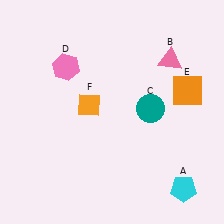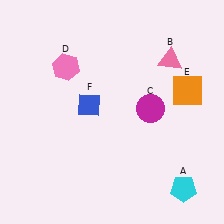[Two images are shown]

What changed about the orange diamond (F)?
In Image 1, F is orange. In Image 2, it changed to blue.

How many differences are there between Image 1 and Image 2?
There are 2 differences between the two images.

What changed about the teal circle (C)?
In Image 1, C is teal. In Image 2, it changed to magenta.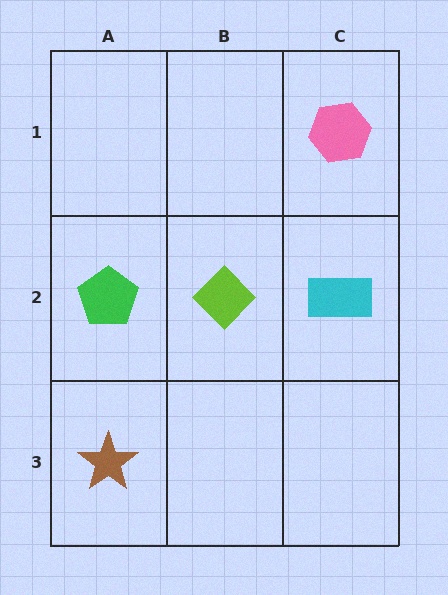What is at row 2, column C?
A cyan rectangle.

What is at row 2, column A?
A green pentagon.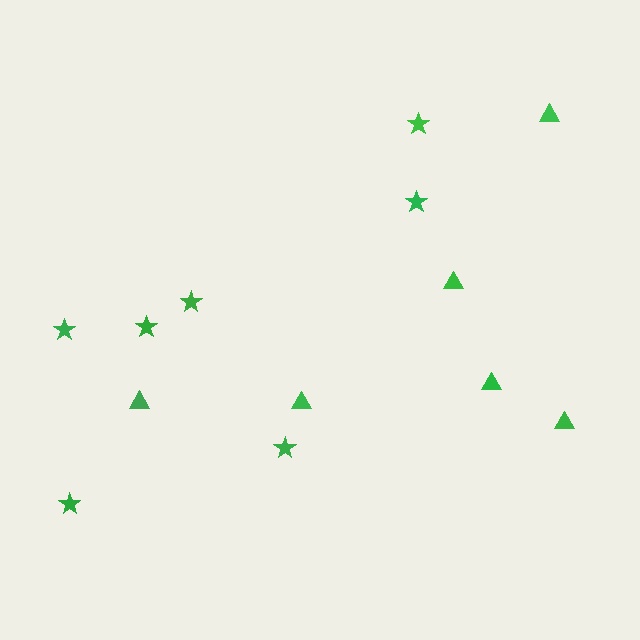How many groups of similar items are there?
There are 2 groups: one group of triangles (6) and one group of stars (7).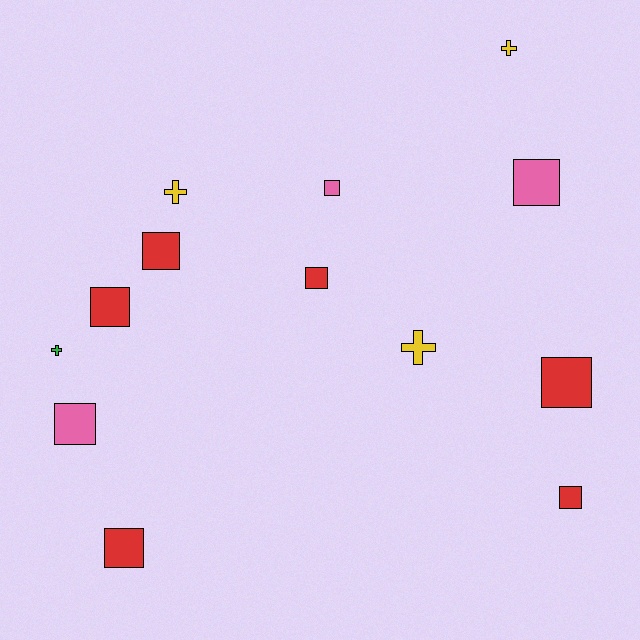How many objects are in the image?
There are 13 objects.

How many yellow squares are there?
There are no yellow squares.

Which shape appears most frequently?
Square, with 9 objects.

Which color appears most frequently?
Red, with 6 objects.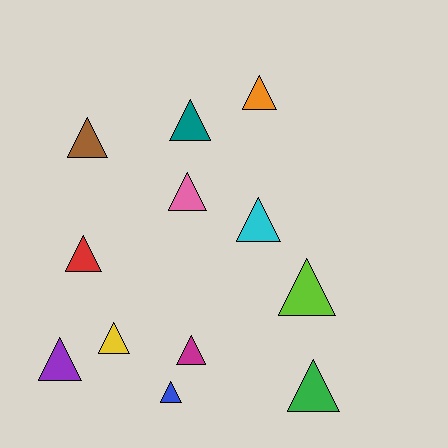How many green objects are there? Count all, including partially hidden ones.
There is 1 green object.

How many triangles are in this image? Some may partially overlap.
There are 12 triangles.